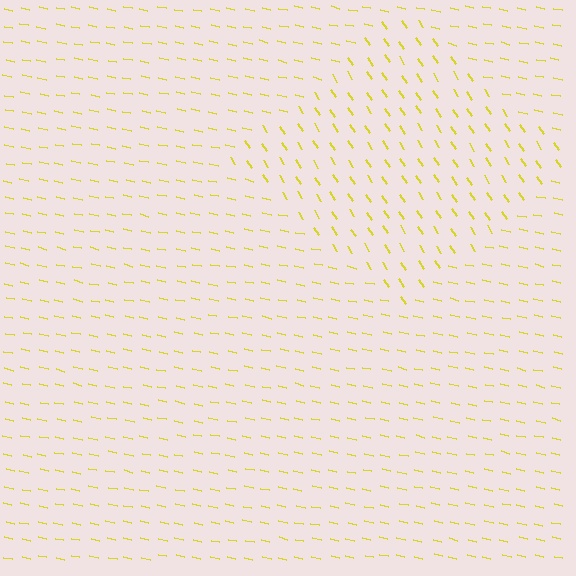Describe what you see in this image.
The image is filled with small yellow line segments. A diamond region in the image has lines oriented differently from the surrounding lines, creating a visible texture boundary.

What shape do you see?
I see a diamond.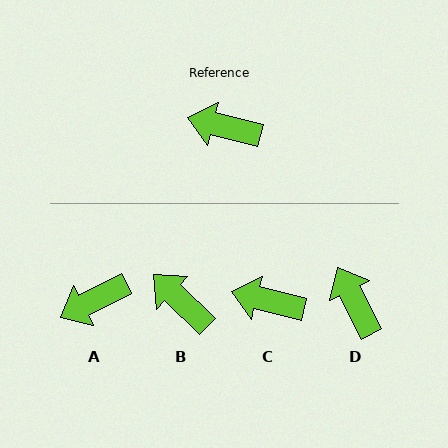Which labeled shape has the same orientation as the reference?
C.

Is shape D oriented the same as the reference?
No, it is off by about 49 degrees.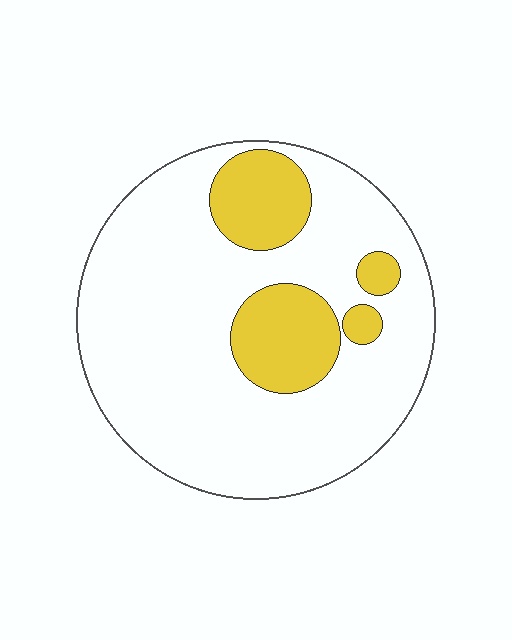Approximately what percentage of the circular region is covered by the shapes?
Approximately 20%.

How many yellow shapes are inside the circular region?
4.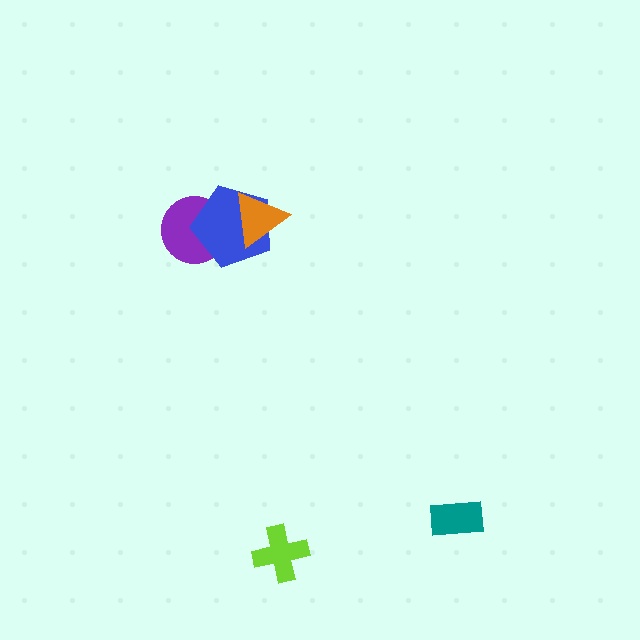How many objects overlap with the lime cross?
0 objects overlap with the lime cross.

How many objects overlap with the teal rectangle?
0 objects overlap with the teal rectangle.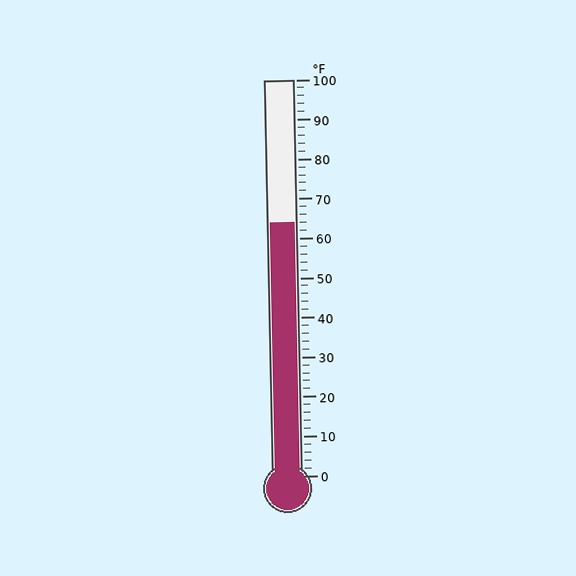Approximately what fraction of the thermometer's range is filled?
The thermometer is filled to approximately 65% of its range.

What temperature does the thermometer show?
The thermometer shows approximately 64°F.